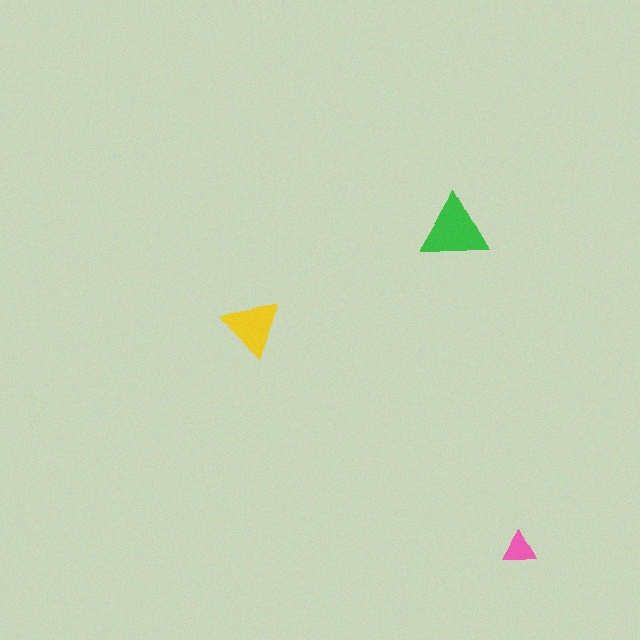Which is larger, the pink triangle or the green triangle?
The green one.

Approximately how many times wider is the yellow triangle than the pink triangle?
About 1.5 times wider.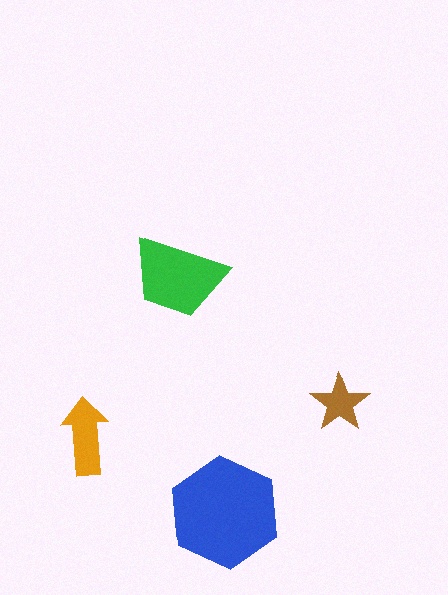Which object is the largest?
The blue hexagon.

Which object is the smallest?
The brown star.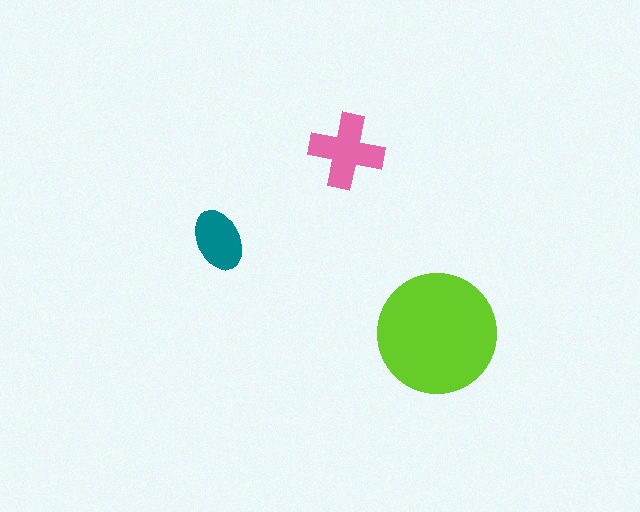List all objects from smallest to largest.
The teal ellipse, the pink cross, the lime circle.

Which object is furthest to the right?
The lime circle is rightmost.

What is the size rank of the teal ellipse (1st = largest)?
3rd.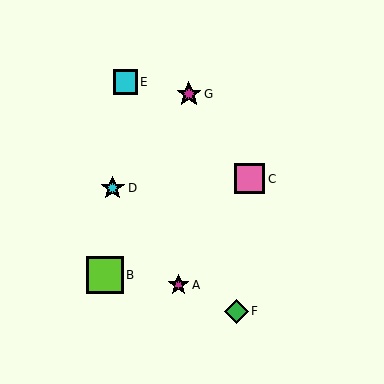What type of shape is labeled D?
Shape D is a cyan star.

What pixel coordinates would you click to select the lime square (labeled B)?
Click at (105, 275) to select the lime square B.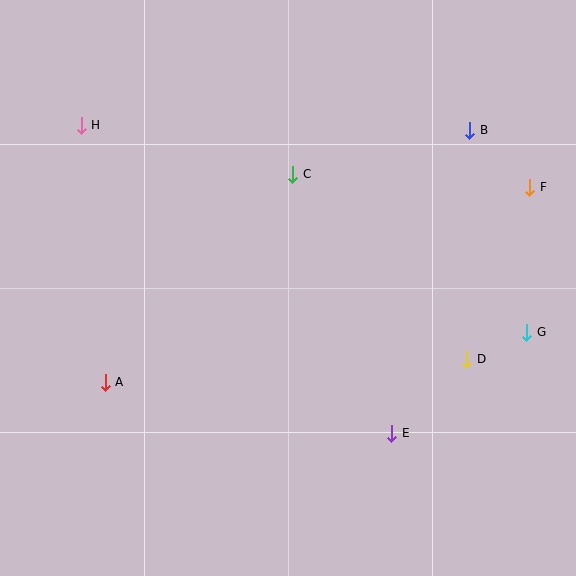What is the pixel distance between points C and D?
The distance between C and D is 254 pixels.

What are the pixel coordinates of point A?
Point A is at (105, 382).